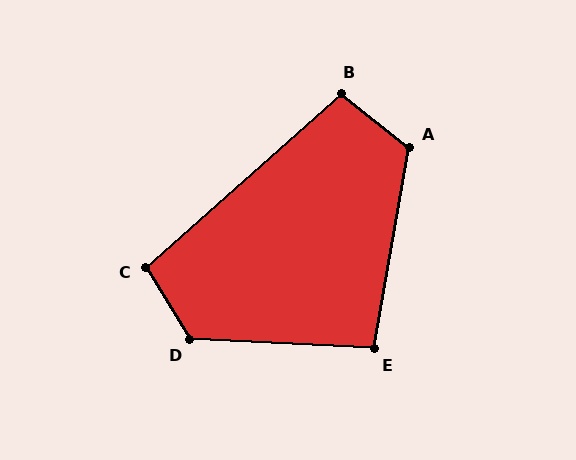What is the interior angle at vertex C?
Approximately 100 degrees (obtuse).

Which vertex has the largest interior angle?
D, at approximately 124 degrees.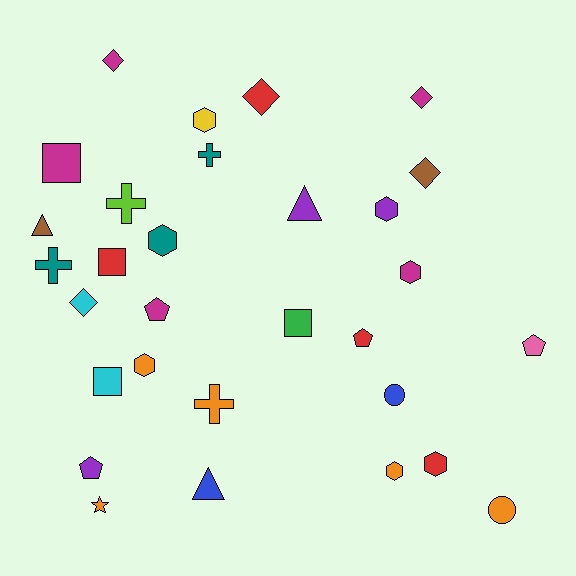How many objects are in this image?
There are 30 objects.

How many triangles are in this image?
There are 3 triangles.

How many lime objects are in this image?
There is 1 lime object.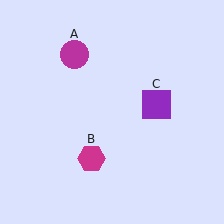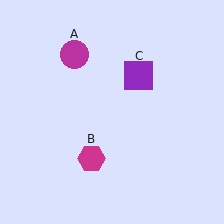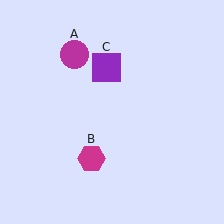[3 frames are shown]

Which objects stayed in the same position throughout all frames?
Magenta circle (object A) and magenta hexagon (object B) remained stationary.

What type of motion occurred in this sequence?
The purple square (object C) rotated counterclockwise around the center of the scene.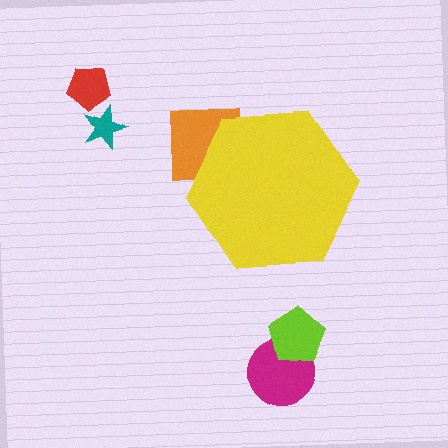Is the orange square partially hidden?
Yes, the orange square is partially hidden behind the yellow hexagon.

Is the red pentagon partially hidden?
No, the red pentagon is fully visible.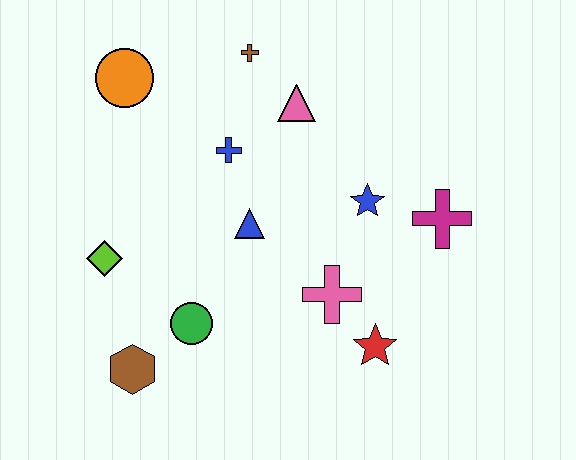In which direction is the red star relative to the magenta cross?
The red star is below the magenta cross.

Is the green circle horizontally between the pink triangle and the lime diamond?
Yes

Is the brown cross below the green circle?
No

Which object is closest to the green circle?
The brown hexagon is closest to the green circle.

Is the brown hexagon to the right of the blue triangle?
No